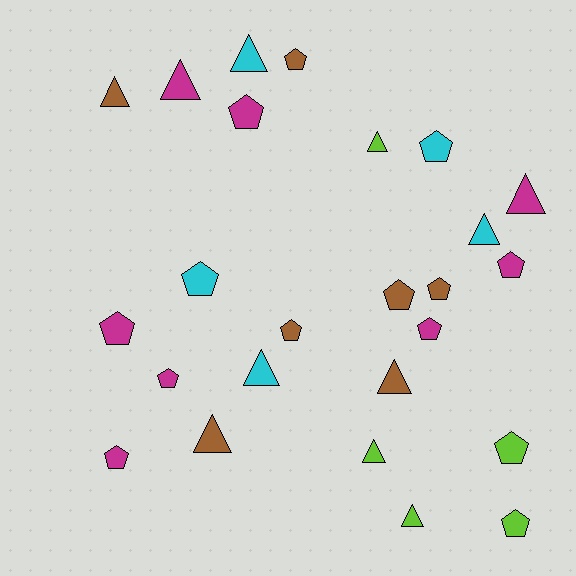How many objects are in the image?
There are 25 objects.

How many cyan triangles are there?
There are 3 cyan triangles.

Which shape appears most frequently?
Pentagon, with 14 objects.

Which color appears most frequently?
Magenta, with 8 objects.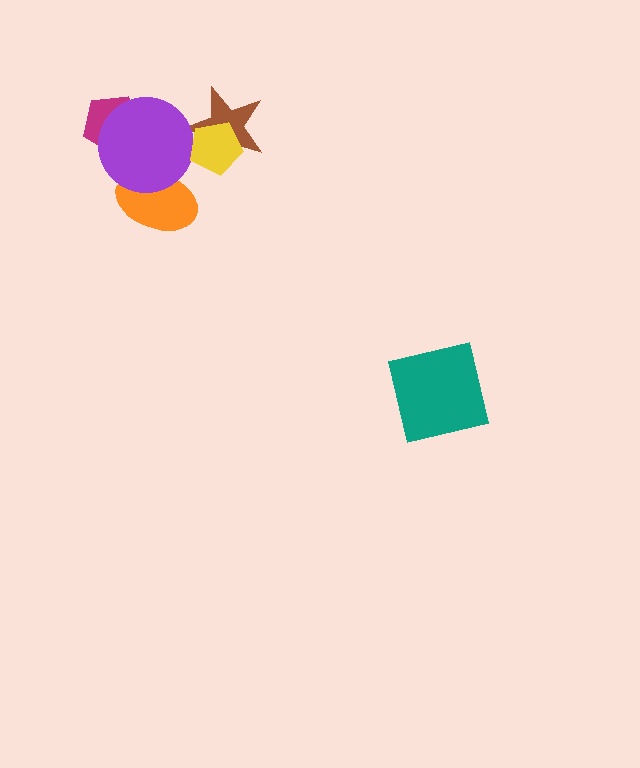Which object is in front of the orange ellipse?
The purple circle is in front of the orange ellipse.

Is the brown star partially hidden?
Yes, it is partially covered by another shape.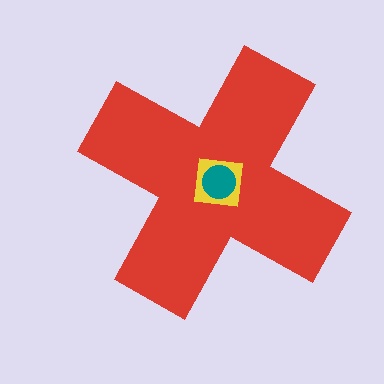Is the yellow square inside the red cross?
Yes.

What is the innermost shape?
The teal circle.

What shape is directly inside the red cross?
The yellow square.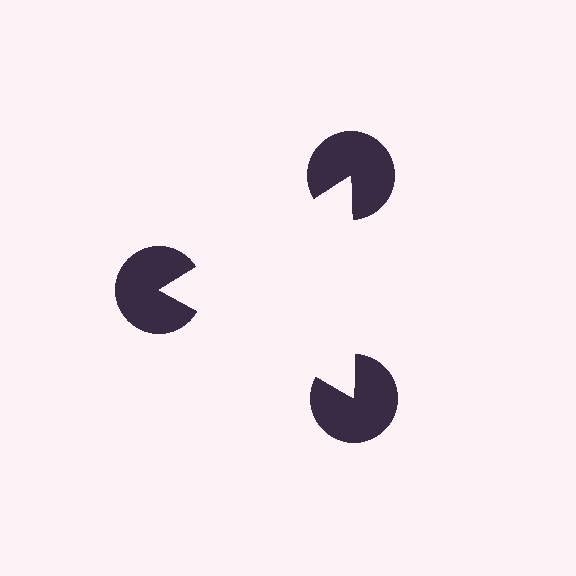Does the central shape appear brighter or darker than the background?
It typically appears slightly brighter than the background, even though no actual brightness change is drawn.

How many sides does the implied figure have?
3 sides.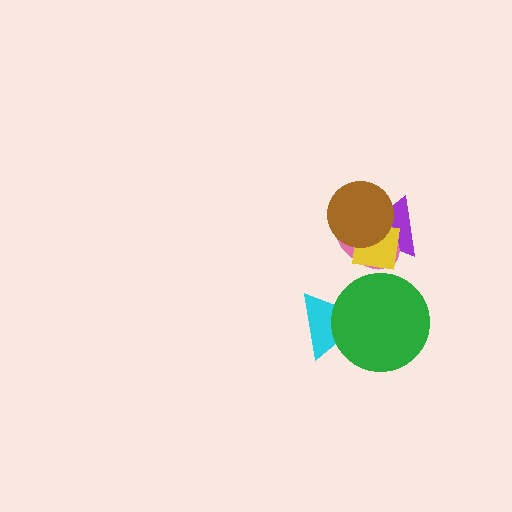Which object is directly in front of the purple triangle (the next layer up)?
The pink ellipse is directly in front of the purple triangle.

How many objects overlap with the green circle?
1 object overlaps with the green circle.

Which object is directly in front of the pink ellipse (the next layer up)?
The yellow square is directly in front of the pink ellipse.